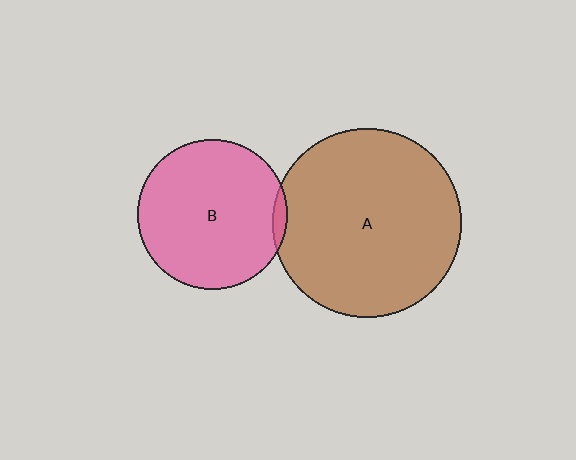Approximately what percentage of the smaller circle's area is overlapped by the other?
Approximately 5%.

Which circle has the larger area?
Circle A (brown).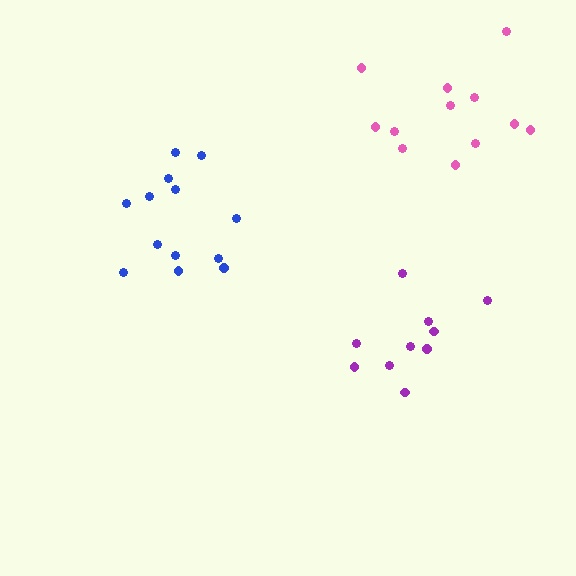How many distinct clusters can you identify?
There are 3 distinct clusters.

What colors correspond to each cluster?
The clusters are colored: blue, purple, pink.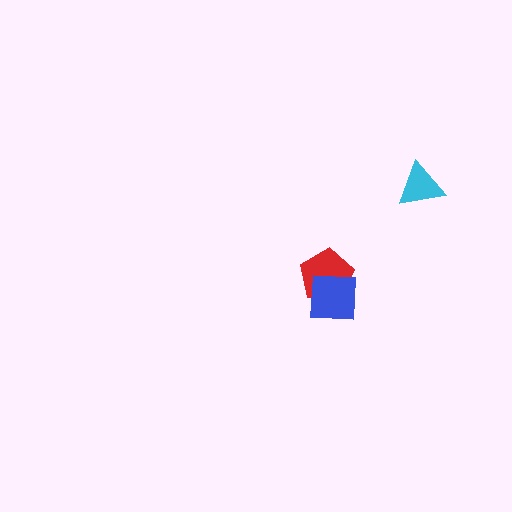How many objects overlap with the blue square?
1 object overlaps with the blue square.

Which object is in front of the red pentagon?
The blue square is in front of the red pentagon.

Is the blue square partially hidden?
No, no other shape covers it.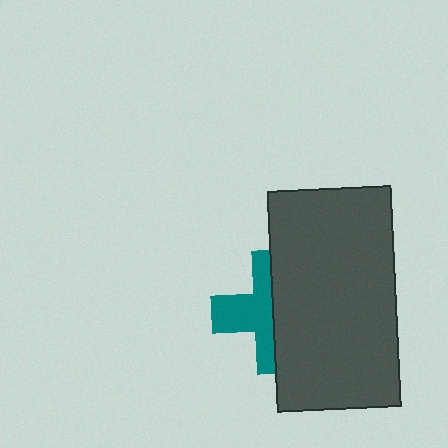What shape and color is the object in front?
The object in front is a dark gray rectangle.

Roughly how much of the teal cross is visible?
About half of it is visible (roughly 47%).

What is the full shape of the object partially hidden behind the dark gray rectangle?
The partially hidden object is a teal cross.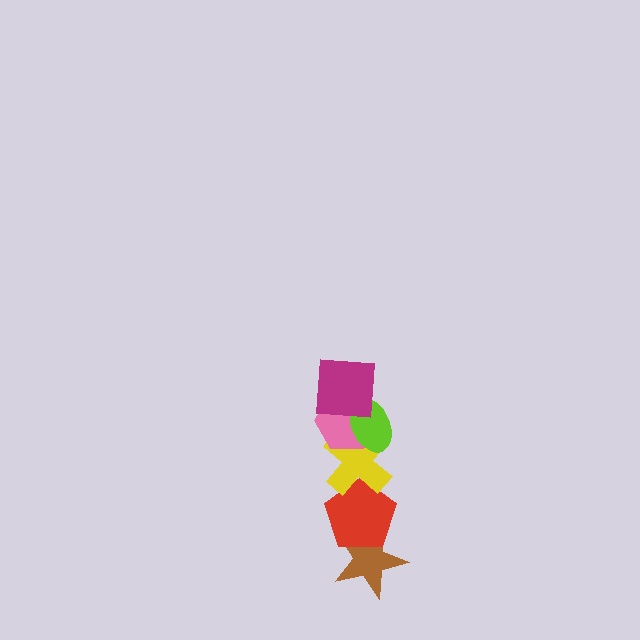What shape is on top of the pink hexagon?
The lime ellipse is on top of the pink hexagon.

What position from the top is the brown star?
The brown star is 6th from the top.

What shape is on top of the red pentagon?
The yellow cross is on top of the red pentagon.